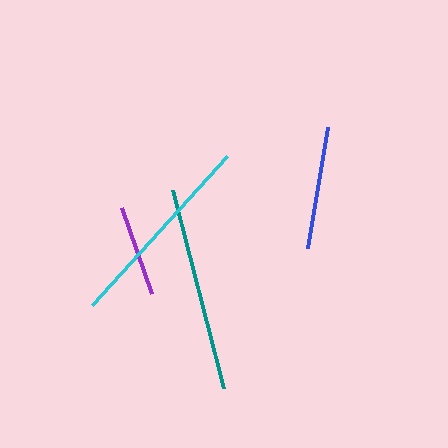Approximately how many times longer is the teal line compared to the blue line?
The teal line is approximately 1.7 times the length of the blue line.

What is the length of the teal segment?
The teal segment is approximately 205 pixels long.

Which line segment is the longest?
The teal line is the longest at approximately 205 pixels.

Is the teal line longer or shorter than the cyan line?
The teal line is longer than the cyan line.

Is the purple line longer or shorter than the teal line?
The teal line is longer than the purple line.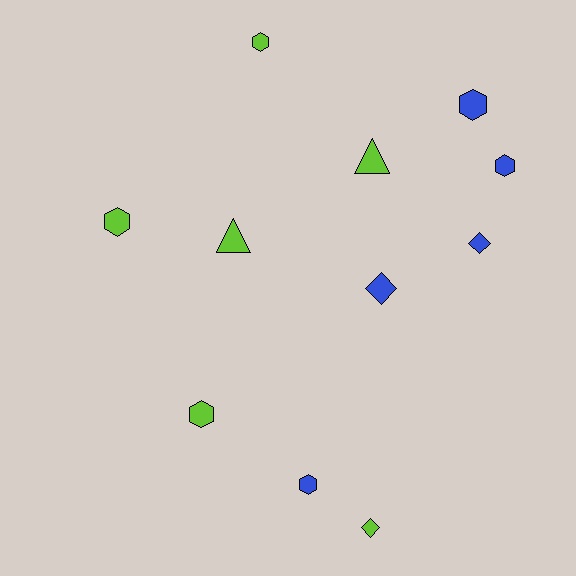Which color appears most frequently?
Lime, with 6 objects.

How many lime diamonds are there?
There is 1 lime diamond.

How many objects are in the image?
There are 11 objects.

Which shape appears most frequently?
Hexagon, with 6 objects.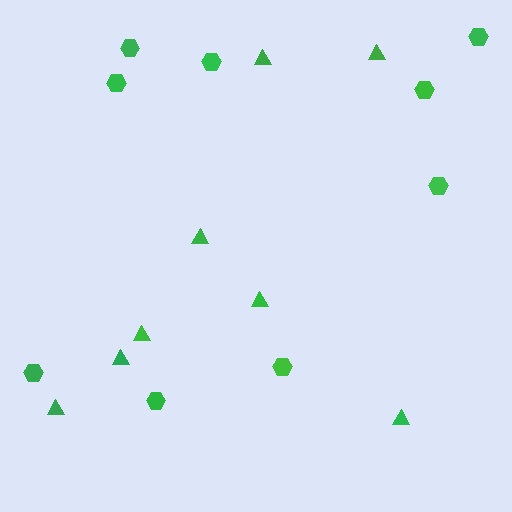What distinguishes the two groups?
There are 2 groups: one group of triangles (8) and one group of hexagons (9).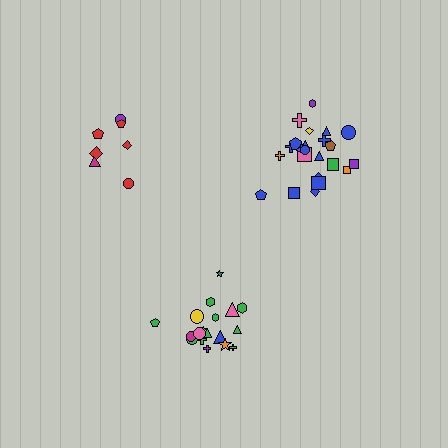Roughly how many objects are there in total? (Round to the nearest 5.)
Roughly 50 objects in total.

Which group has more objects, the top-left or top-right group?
The top-right group.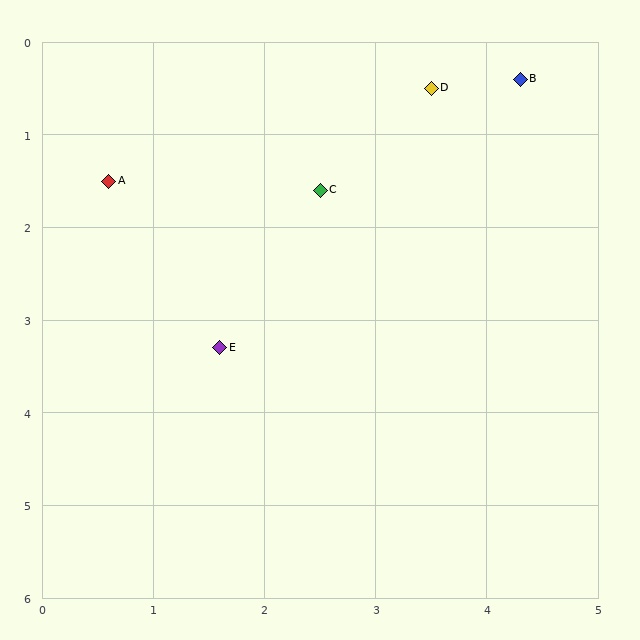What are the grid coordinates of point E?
Point E is at approximately (1.6, 3.3).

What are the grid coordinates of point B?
Point B is at approximately (4.3, 0.4).